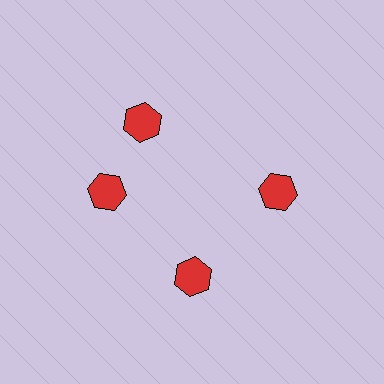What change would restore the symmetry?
The symmetry would be restored by rotating it back into even spacing with its neighbors so that all 4 hexagons sit at equal angles and equal distance from the center.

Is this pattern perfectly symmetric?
No. The 4 red hexagons are arranged in a ring, but one element near the 12 o'clock position is rotated out of alignment along the ring, breaking the 4-fold rotational symmetry.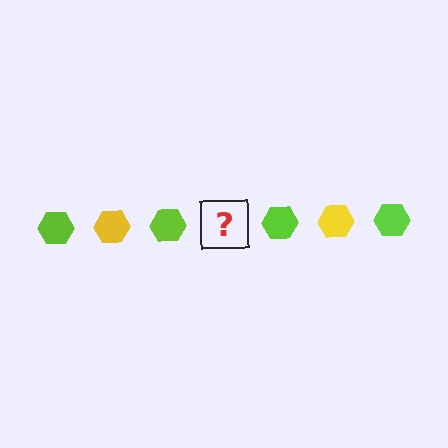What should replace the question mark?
The question mark should be replaced with a yellow hexagon.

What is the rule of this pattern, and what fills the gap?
The rule is that the pattern cycles through lime, yellow hexagons. The gap should be filled with a yellow hexagon.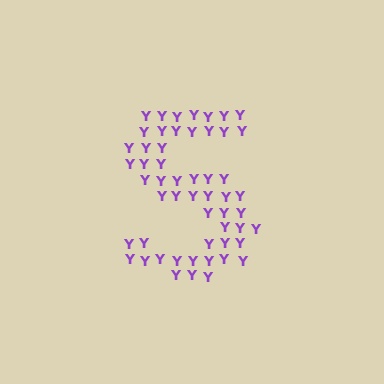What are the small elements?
The small elements are letter Y's.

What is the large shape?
The large shape is the letter S.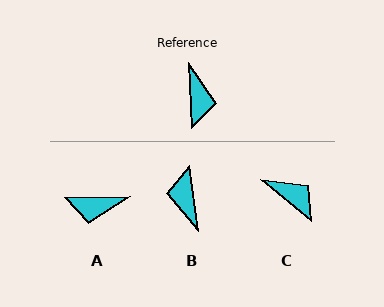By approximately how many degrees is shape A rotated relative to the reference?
Approximately 91 degrees clockwise.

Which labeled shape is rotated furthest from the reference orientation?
B, about 174 degrees away.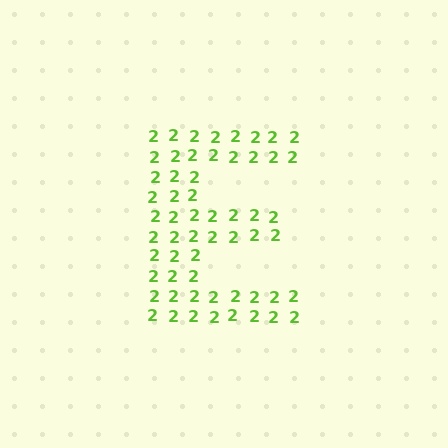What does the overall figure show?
The overall figure shows the letter E.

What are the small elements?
The small elements are digit 2's.